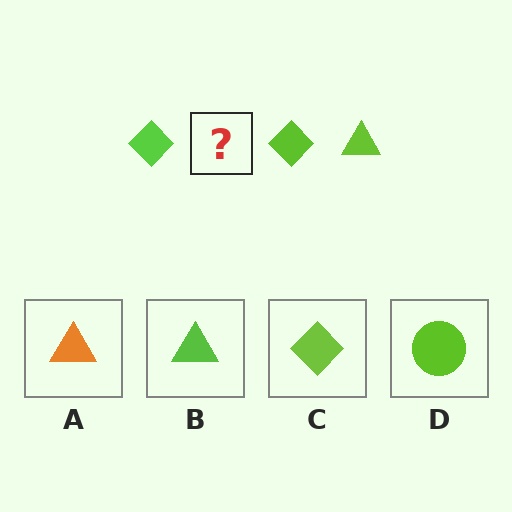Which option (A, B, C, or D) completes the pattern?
B.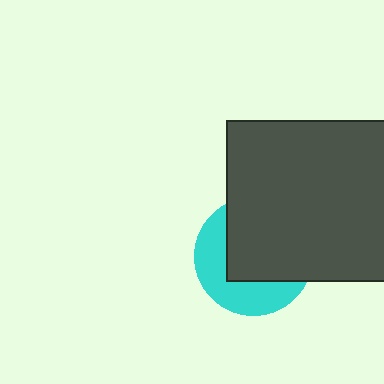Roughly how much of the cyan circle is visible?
A small part of it is visible (roughly 41%).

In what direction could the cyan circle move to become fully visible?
The cyan circle could move toward the lower-left. That would shift it out from behind the dark gray square entirely.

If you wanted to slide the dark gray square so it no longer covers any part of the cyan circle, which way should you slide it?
Slide it toward the upper-right — that is the most direct way to separate the two shapes.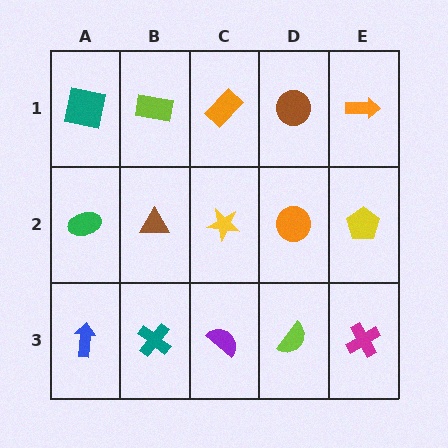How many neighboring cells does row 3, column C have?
3.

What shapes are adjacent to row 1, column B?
A brown triangle (row 2, column B), a teal square (row 1, column A), an orange rectangle (row 1, column C).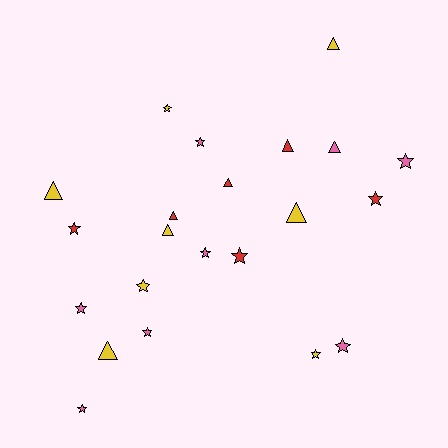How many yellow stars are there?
There are 3 yellow stars.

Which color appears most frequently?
Pink, with 8 objects.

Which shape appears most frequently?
Star, with 13 objects.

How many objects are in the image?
There are 22 objects.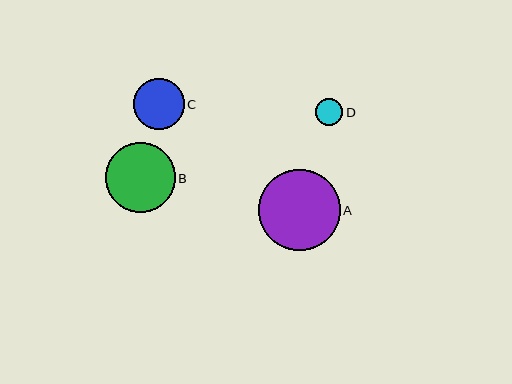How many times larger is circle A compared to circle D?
Circle A is approximately 2.9 times the size of circle D.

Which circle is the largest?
Circle A is the largest with a size of approximately 81 pixels.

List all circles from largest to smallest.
From largest to smallest: A, B, C, D.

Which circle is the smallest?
Circle D is the smallest with a size of approximately 28 pixels.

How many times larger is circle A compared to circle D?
Circle A is approximately 2.9 times the size of circle D.